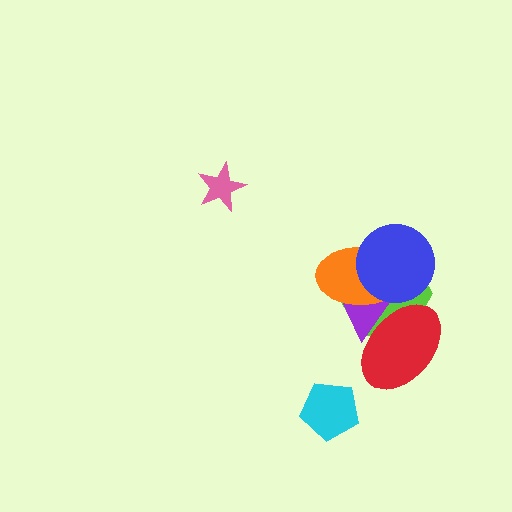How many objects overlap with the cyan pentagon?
0 objects overlap with the cyan pentagon.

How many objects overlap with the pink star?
0 objects overlap with the pink star.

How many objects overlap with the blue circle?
3 objects overlap with the blue circle.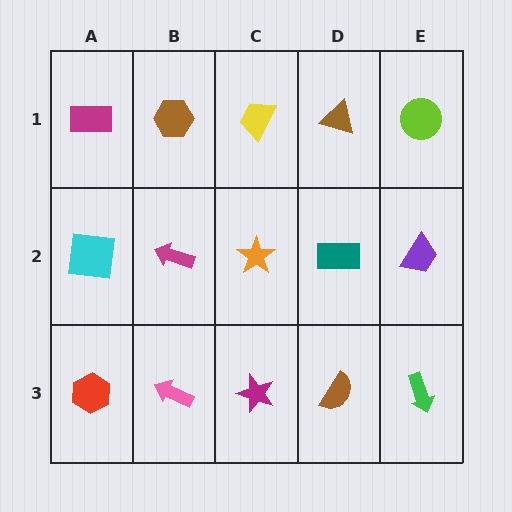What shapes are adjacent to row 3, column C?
An orange star (row 2, column C), a pink arrow (row 3, column B), a brown semicircle (row 3, column D).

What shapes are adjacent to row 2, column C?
A yellow trapezoid (row 1, column C), a magenta star (row 3, column C), a magenta arrow (row 2, column B), a teal rectangle (row 2, column D).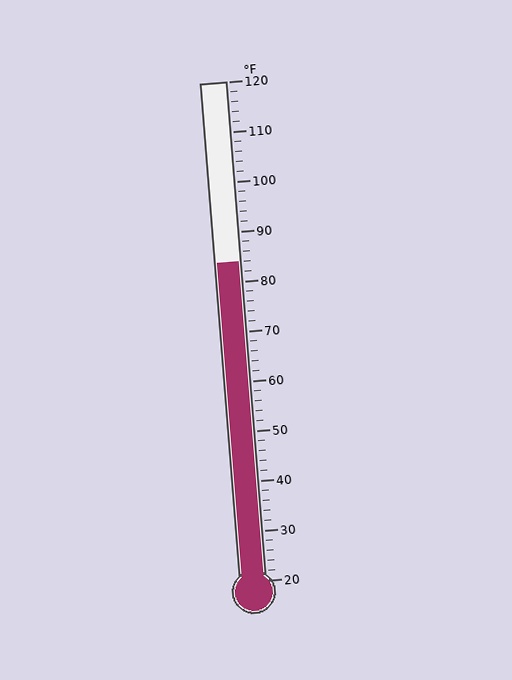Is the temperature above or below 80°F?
The temperature is above 80°F.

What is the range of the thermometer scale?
The thermometer scale ranges from 20°F to 120°F.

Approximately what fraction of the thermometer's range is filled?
The thermometer is filled to approximately 65% of its range.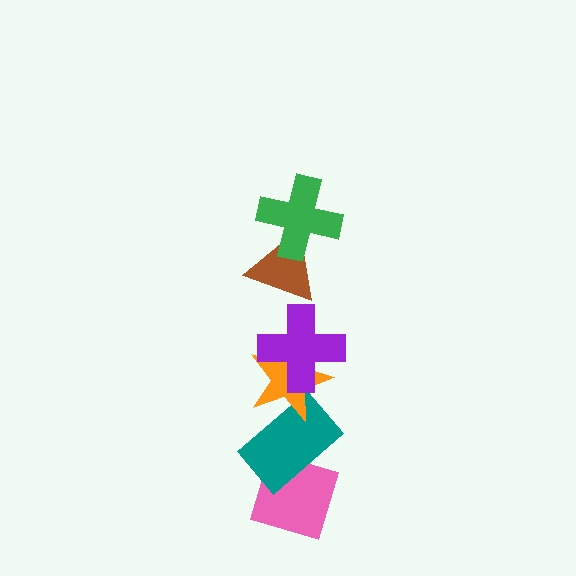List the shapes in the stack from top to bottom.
From top to bottom: the green cross, the brown triangle, the purple cross, the orange star, the teal rectangle, the pink diamond.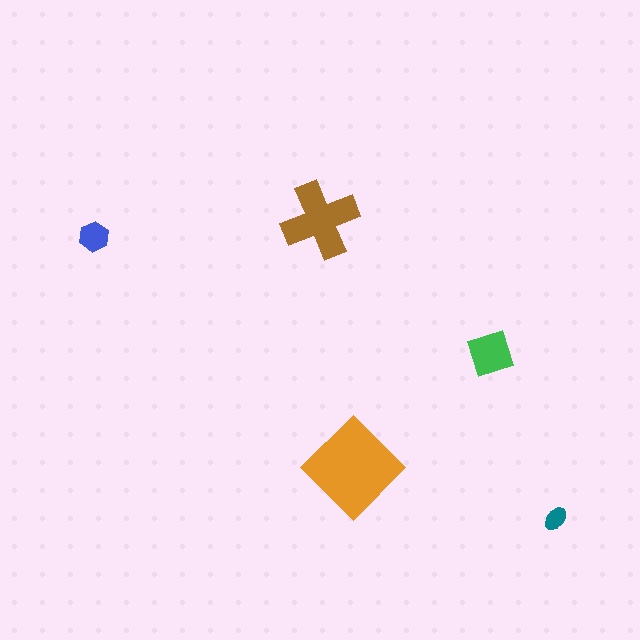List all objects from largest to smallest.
The orange diamond, the brown cross, the green square, the blue hexagon, the teal ellipse.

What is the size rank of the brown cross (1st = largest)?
2nd.